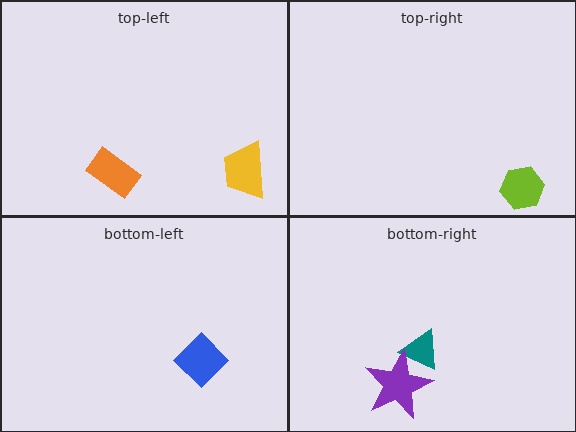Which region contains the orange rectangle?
The top-left region.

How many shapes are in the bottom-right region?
2.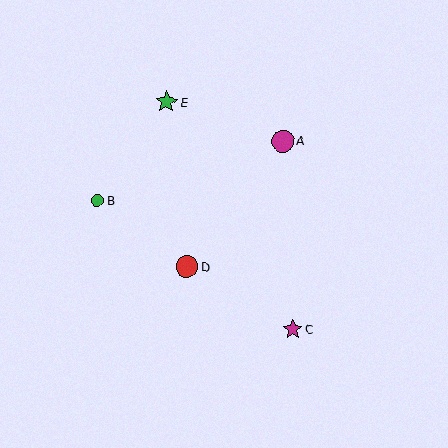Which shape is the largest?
The green star (labeled E) is the largest.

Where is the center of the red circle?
The center of the red circle is at (187, 266).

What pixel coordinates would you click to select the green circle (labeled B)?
Click at (97, 201) to select the green circle B.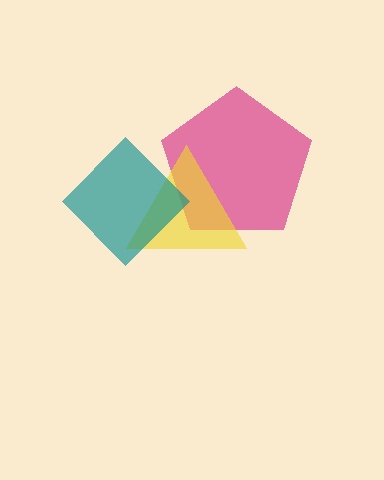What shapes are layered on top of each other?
The layered shapes are: a magenta pentagon, a yellow triangle, a teal diamond.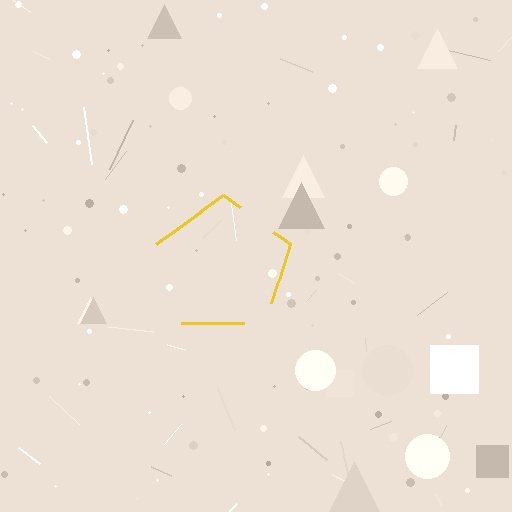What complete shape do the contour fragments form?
The contour fragments form a pentagon.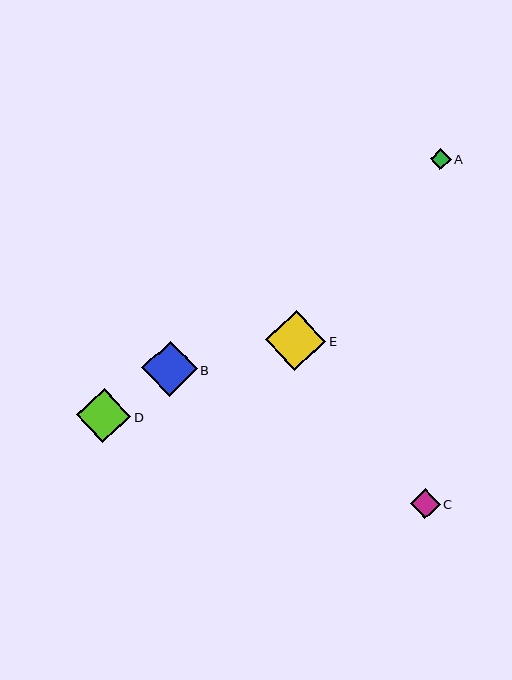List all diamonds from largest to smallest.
From largest to smallest: E, B, D, C, A.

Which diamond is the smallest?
Diamond A is the smallest with a size of approximately 21 pixels.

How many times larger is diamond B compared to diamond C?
Diamond B is approximately 1.9 times the size of diamond C.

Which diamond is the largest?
Diamond E is the largest with a size of approximately 60 pixels.